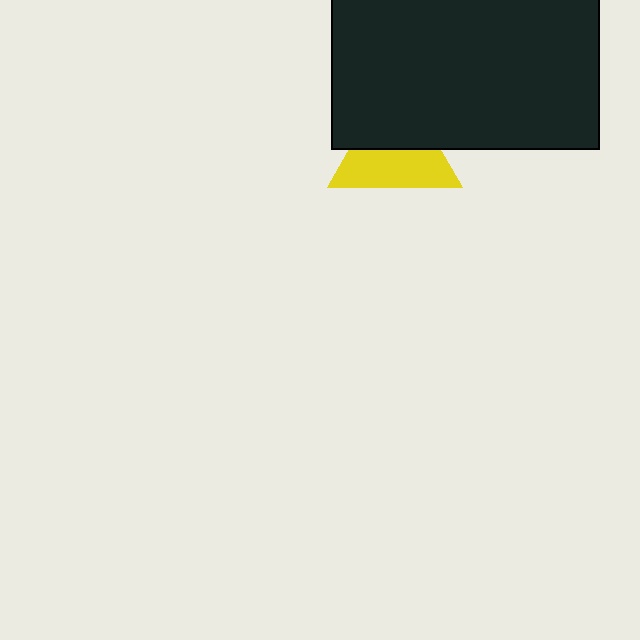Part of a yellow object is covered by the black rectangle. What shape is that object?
It is a triangle.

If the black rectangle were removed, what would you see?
You would see the complete yellow triangle.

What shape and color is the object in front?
The object in front is a black rectangle.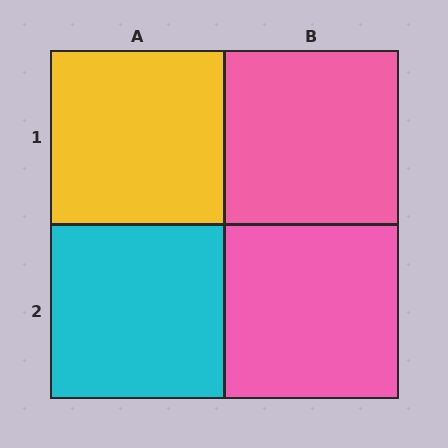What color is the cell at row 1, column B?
Pink.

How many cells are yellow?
1 cell is yellow.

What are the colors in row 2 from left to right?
Cyan, pink.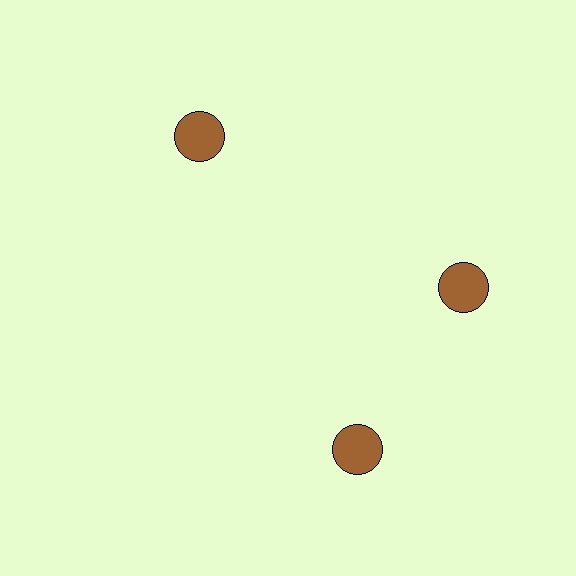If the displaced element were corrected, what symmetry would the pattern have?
It would have 3-fold rotational symmetry — the pattern would map onto itself every 120 degrees.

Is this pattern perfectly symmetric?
No. The 3 brown circles are arranged in a ring, but one element near the 7 o'clock position is rotated out of alignment along the ring, breaking the 3-fold rotational symmetry.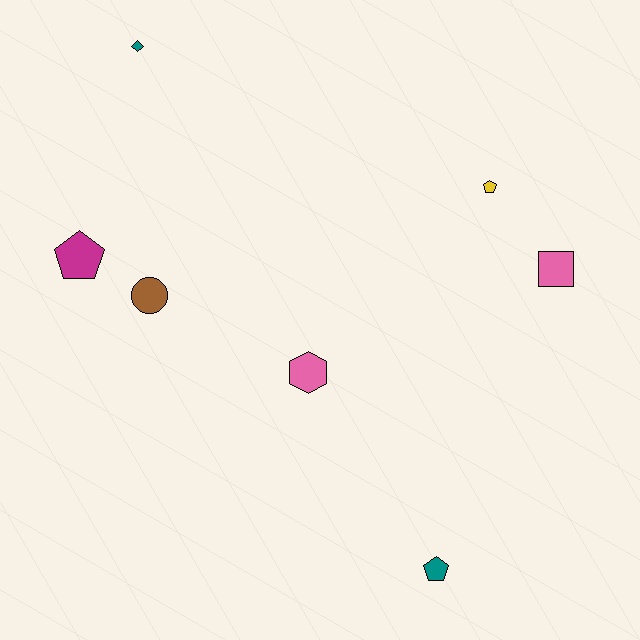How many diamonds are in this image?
There is 1 diamond.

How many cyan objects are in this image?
There are no cyan objects.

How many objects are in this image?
There are 7 objects.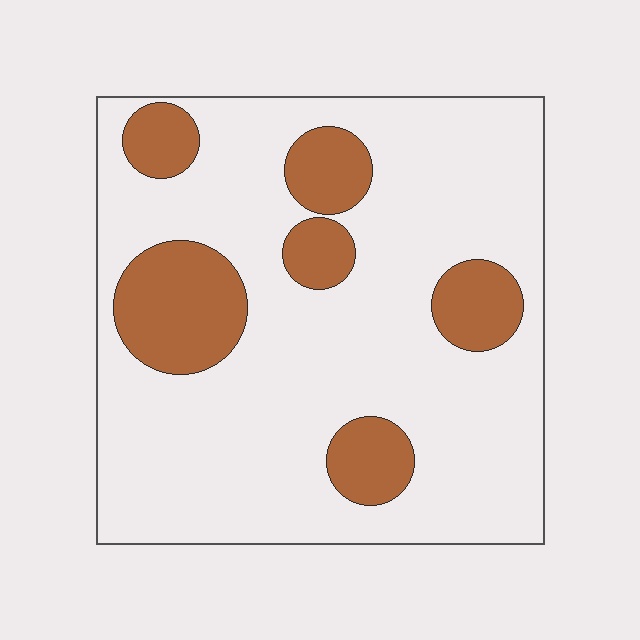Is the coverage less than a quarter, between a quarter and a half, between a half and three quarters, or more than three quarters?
Less than a quarter.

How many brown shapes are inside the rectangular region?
6.